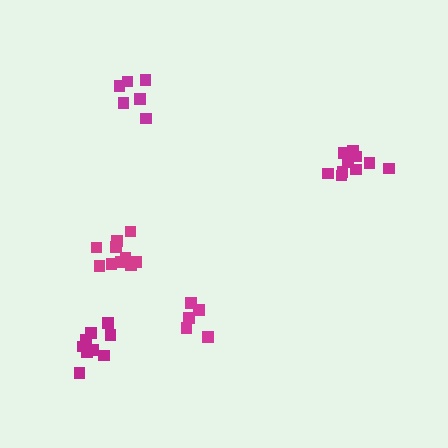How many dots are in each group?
Group 1: 6 dots, Group 2: 9 dots, Group 3: 10 dots, Group 4: 5 dots, Group 5: 10 dots (40 total).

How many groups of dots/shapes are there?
There are 5 groups.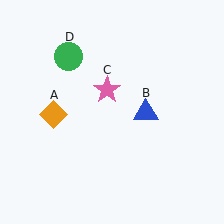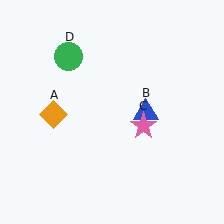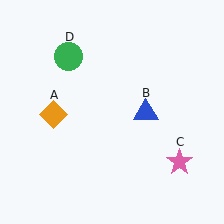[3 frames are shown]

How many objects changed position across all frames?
1 object changed position: pink star (object C).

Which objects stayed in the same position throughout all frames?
Orange diamond (object A) and blue triangle (object B) and green circle (object D) remained stationary.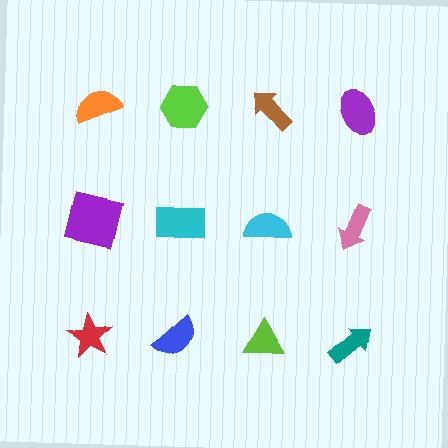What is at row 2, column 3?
A cyan semicircle.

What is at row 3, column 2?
A blue semicircle.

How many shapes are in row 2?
4 shapes.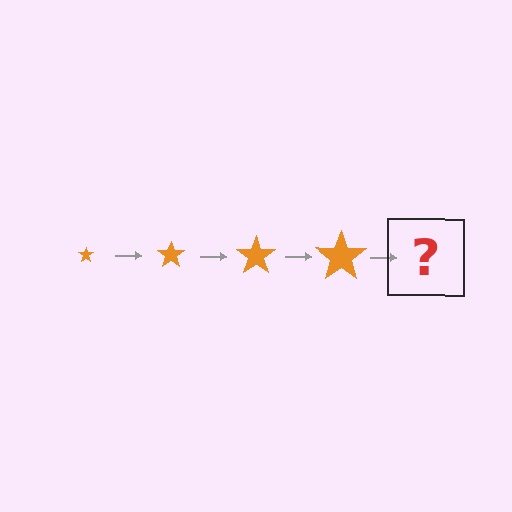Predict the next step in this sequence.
The next step is an orange star, larger than the previous one.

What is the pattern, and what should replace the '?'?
The pattern is that the star gets progressively larger each step. The '?' should be an orange star, larger than the previous one.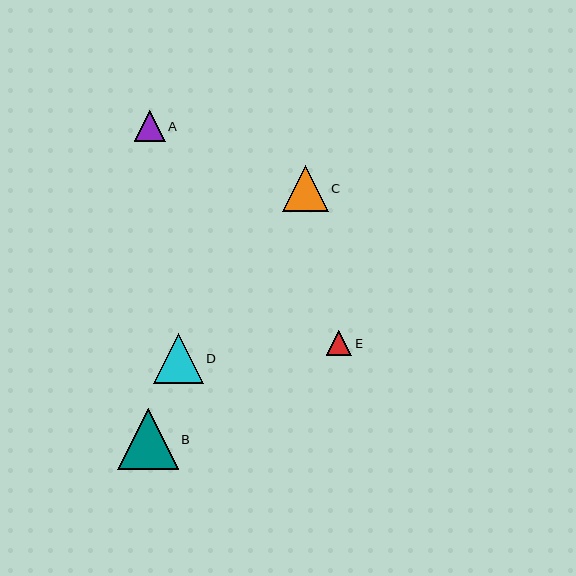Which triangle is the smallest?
Triangle E is the smallest with a size of approximately 25 pixels.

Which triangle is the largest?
Triangle B is the largest with a size of approximately 61 pixels.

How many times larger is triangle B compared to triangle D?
Triangle B is approximately 1.2 times the size of triangle D.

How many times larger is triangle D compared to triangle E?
Triangle D is approximately 2.0 times the size of triangle E.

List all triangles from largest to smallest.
From largest to smallest: B, D, C, A, E.